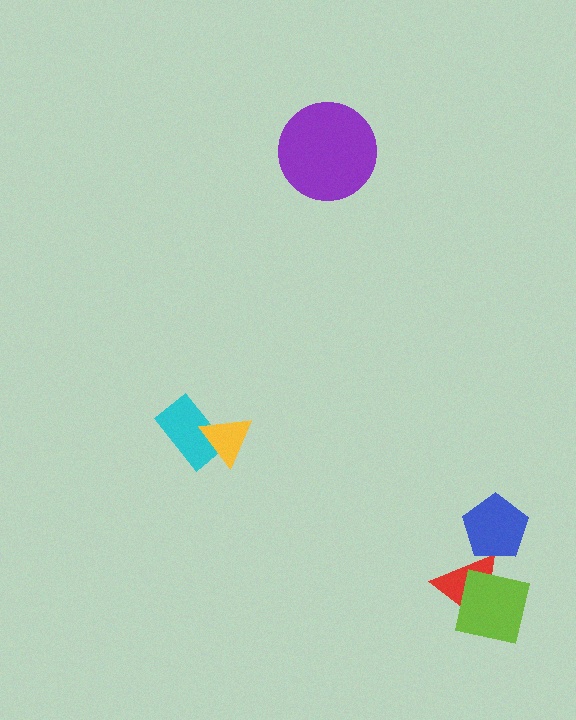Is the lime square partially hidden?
No, no other shape covers it.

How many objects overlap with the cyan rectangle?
1 object overlaps with the cyan rectangle.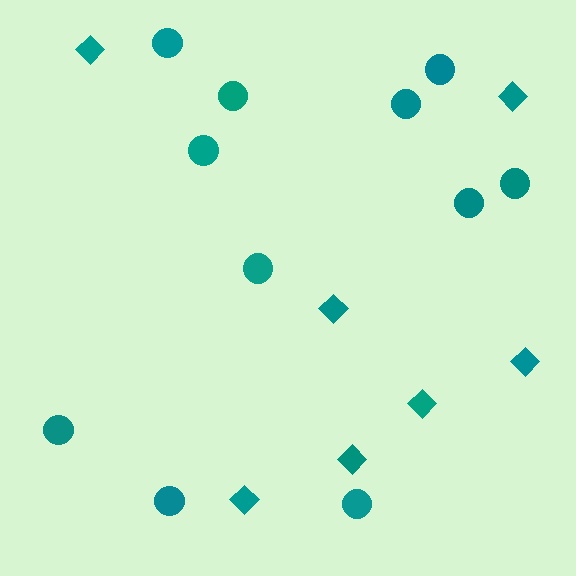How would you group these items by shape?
There are 2 groups: one group of circles (11) and one group of diamonds (7).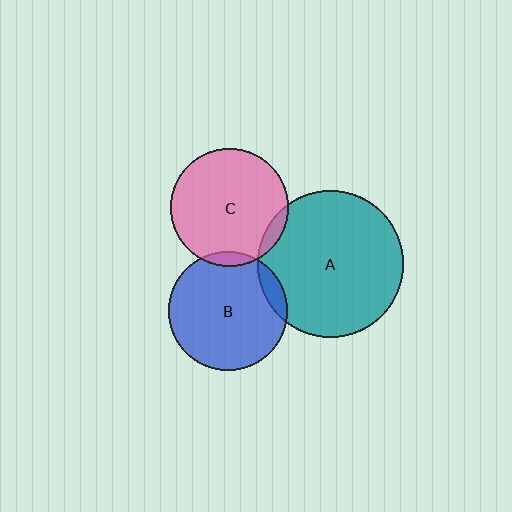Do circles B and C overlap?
Yes.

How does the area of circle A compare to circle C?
Approximately 1.5 times.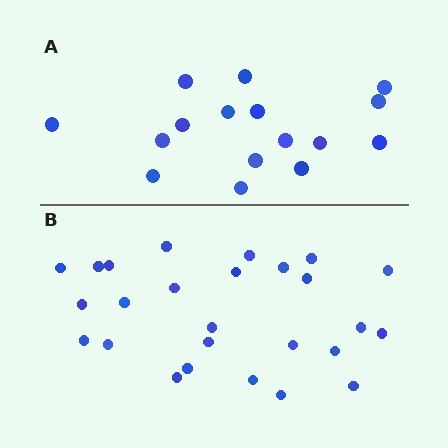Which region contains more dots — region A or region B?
Region B (the bottom region) has more dots.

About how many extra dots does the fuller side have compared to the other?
Region B has roughly 10 or so more dots than region A.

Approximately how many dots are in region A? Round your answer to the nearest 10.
About 20 dots. (The exact count is 16, which rounds to 20.)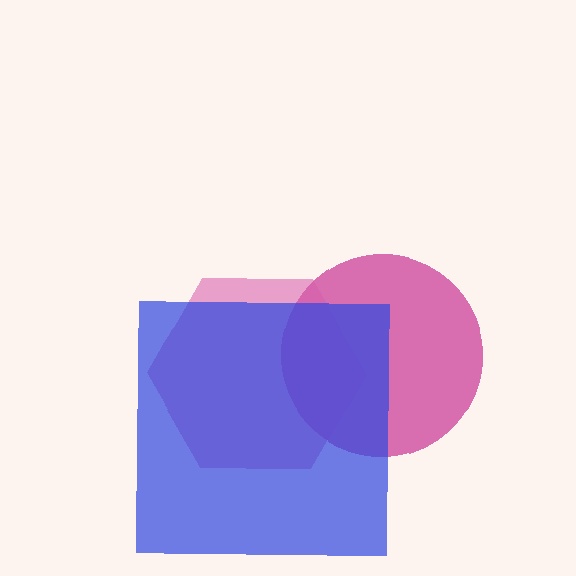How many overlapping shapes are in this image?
There are 3 overlapping shapes in the image.